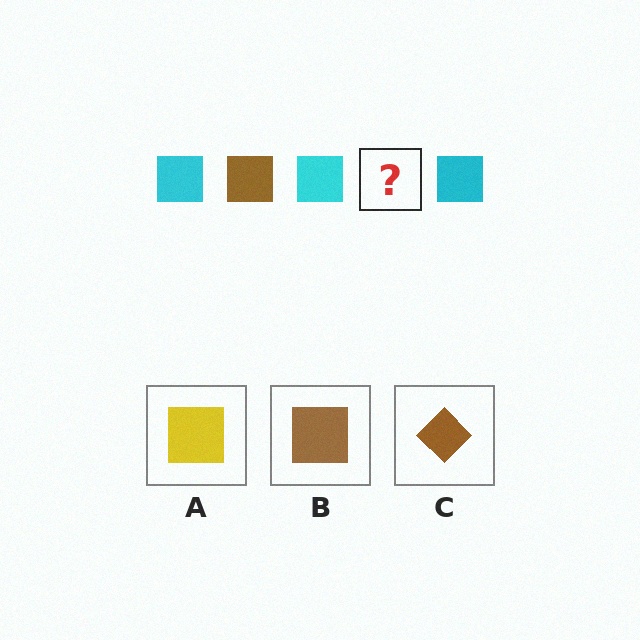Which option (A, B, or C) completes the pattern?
B.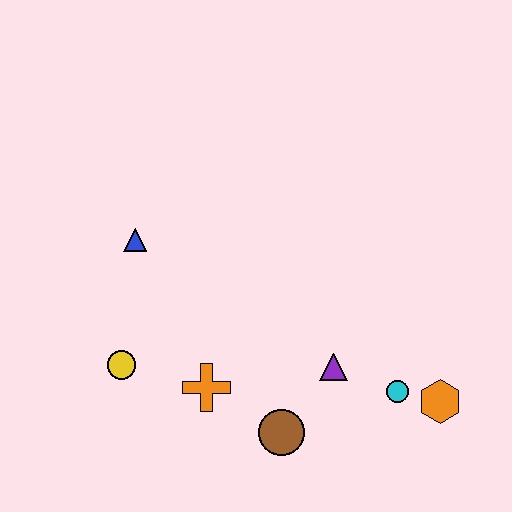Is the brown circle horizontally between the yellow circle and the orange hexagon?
Yes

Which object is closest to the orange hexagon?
The cyan circle is closest to the orange hexagon.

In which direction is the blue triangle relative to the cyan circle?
The blue triangle is to the left of the cyan circle.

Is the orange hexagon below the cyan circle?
Yes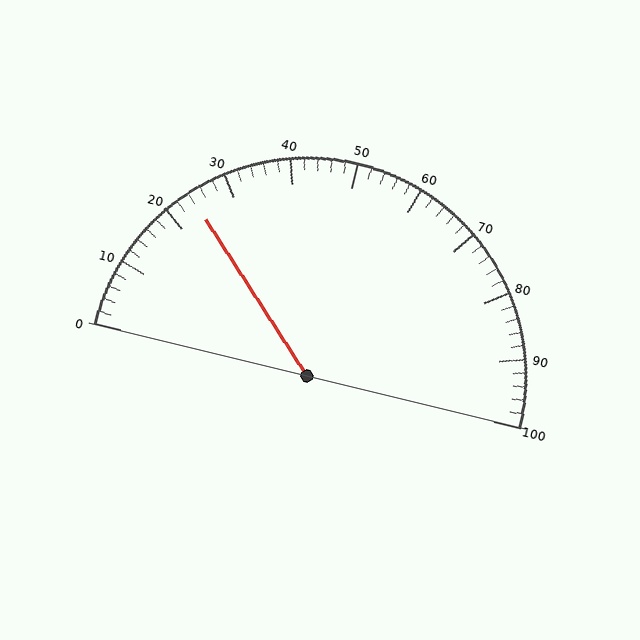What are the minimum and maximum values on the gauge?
The gauge ranges from 0 to 100.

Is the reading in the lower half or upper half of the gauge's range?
The reading is in the lower half of the range (0 to 100).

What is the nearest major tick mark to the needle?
The nearest major tick mark is 20.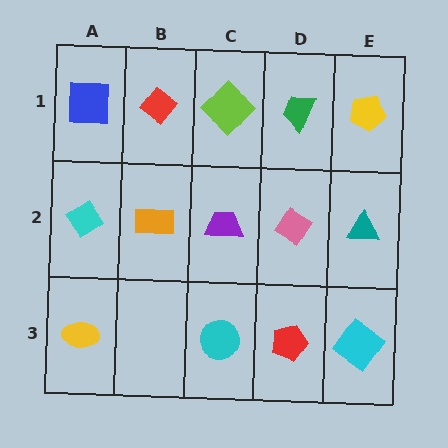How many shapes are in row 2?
5 shapes.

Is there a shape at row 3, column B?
No, that cell is empty.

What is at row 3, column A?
A yellow ellipse.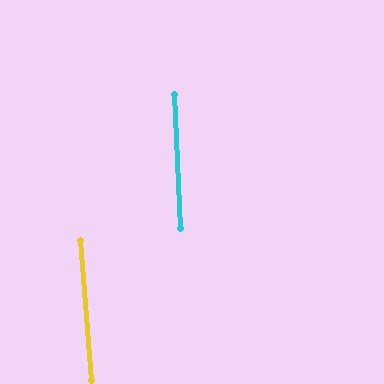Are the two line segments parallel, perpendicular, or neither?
Parallel — their directions differ by only 1.8°.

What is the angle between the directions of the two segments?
Approximately 2 degrees.